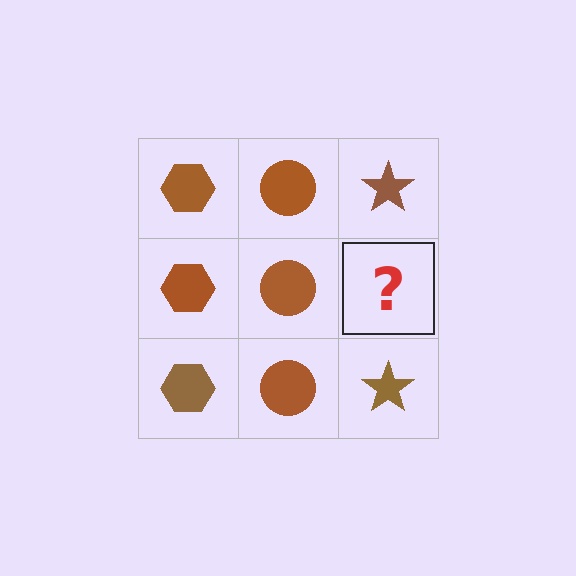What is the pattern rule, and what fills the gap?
The rule is that each column has a consistent shape. The gap should be filled with a brown star.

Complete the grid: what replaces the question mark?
The question mark should be replaced with a brown star.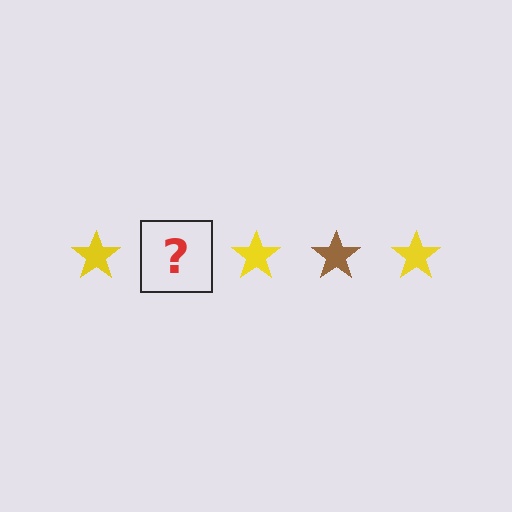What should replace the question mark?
The question mark should be replaced with a brown star.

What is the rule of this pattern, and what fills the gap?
The rule is that the pattern cycles through yellow, brown stars. The gap should be filled with a brown star.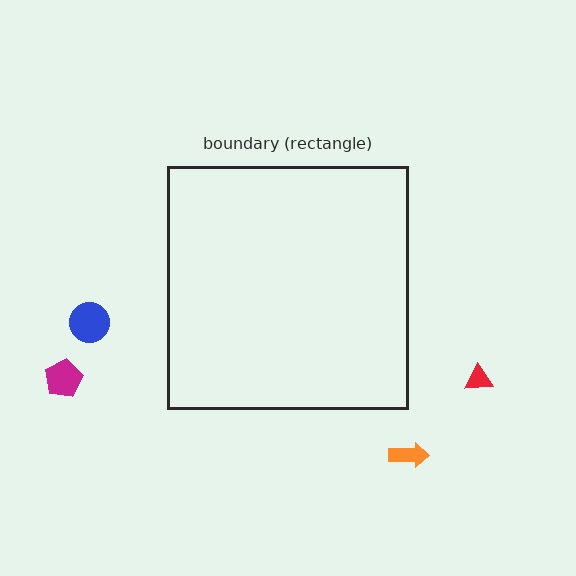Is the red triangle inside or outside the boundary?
Outside.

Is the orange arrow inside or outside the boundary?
Outside.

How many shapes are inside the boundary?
0 inside, 4 outside.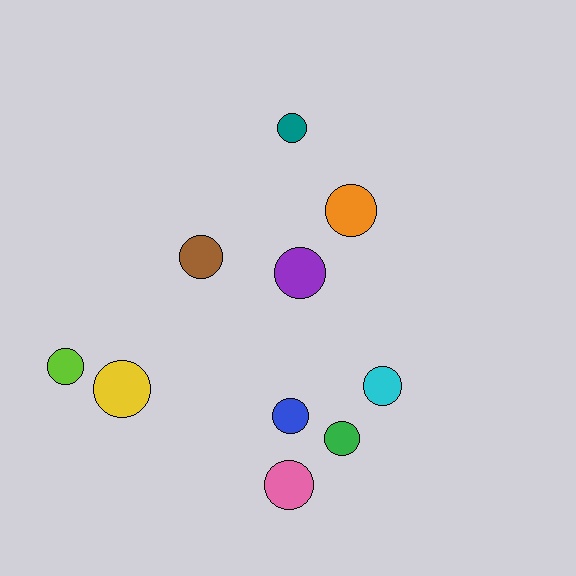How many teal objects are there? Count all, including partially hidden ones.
There is 1 teal object.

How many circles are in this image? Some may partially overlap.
There are 10 circles.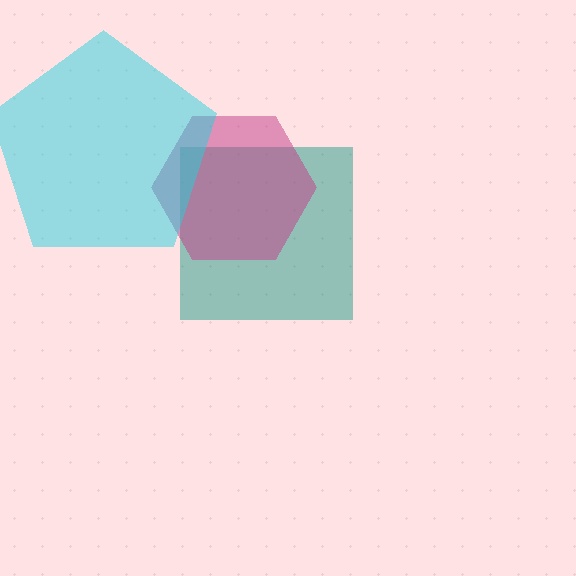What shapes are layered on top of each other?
The layered shapes are: a teal square, a magenta hexagon, a cyan pentagon.